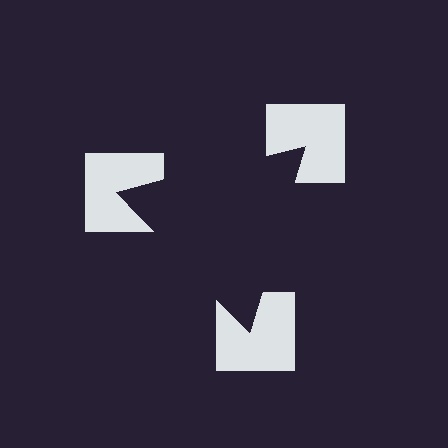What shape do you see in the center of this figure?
An illusory triangle — its edges are inferred from the aligned wedge cuts in the notched squares, not physically drawn.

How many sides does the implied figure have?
3 sides.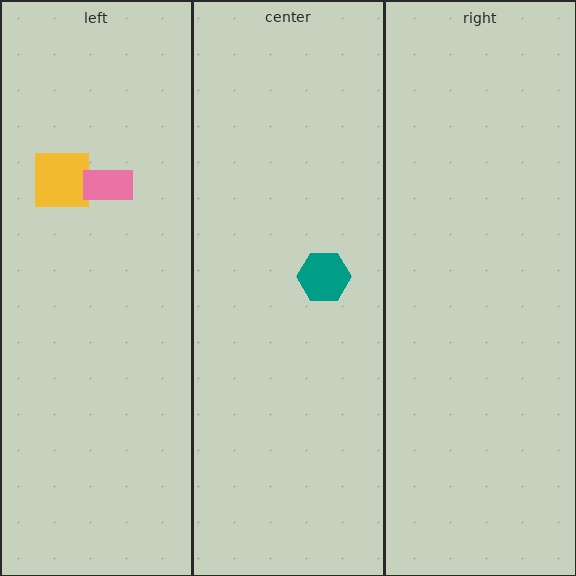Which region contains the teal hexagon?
The center region.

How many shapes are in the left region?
2.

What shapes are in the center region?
The teal hexagon.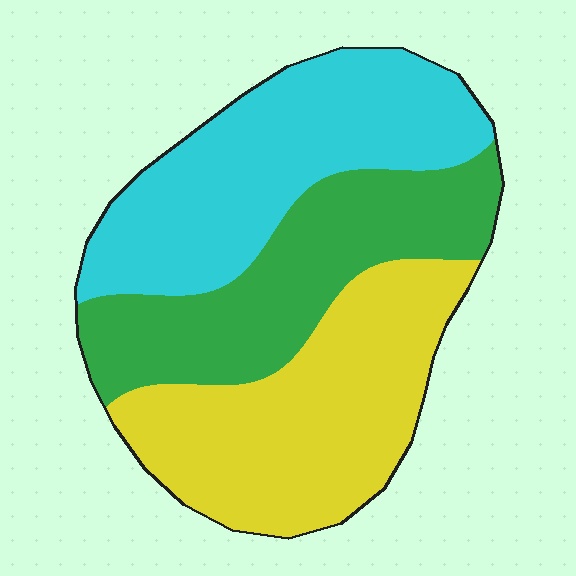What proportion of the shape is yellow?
Yellow takes up about three eighths (3/8) of the shape.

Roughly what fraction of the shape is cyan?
Cyan takes up between a quarter and a half of the shape.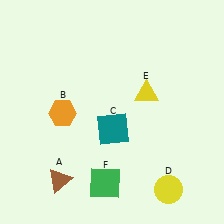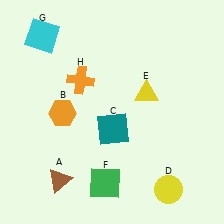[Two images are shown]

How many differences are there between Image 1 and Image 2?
There are 2 differences between the two images.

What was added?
A cyan square (G), an orange cross (H) were added in Image 2.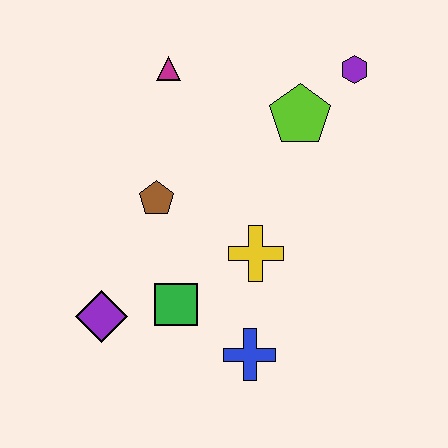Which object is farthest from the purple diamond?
The purple hexagon is farthest from the purple diamond.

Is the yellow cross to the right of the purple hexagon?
No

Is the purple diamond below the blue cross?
No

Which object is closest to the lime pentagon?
The purple hexagon is closest to the lime pentagon.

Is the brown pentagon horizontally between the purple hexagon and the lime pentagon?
No